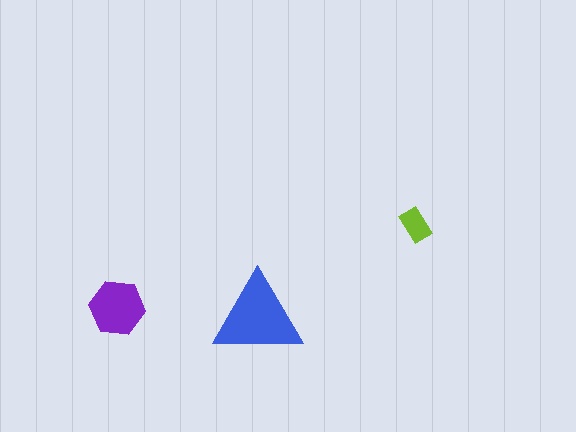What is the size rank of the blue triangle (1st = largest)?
1st.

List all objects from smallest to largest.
The lime rectangle, the purple hexagon, the blue triangle.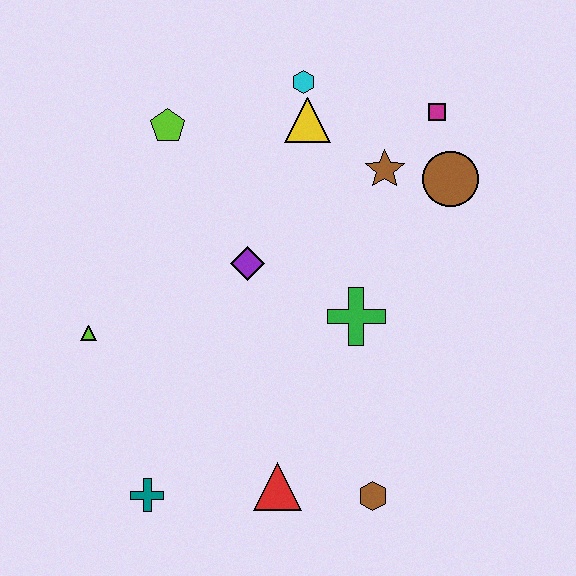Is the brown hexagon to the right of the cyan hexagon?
Yes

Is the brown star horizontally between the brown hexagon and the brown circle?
Yes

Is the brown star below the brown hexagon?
No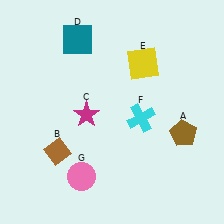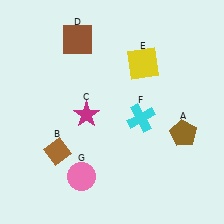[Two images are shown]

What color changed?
The square (D) changed from teal in Image 1 to brown in Image 2.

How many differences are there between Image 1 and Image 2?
There is 1 difference between the two images.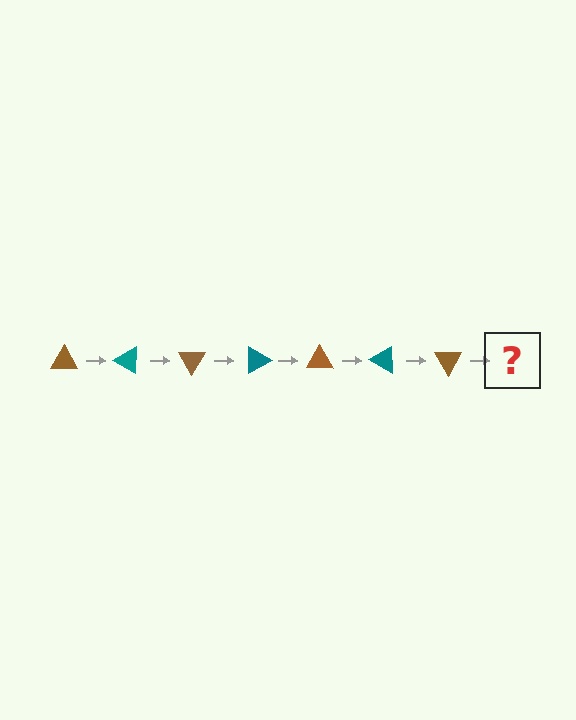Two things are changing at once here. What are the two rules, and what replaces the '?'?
The two rules are that it rotates 30 degrees each step and the color cycles through brown and teal. The '?' should be a teal triangle, rotated 210 degrees from the start.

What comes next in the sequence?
The next element should be a teal triangle, rotated 210 degrees from the start.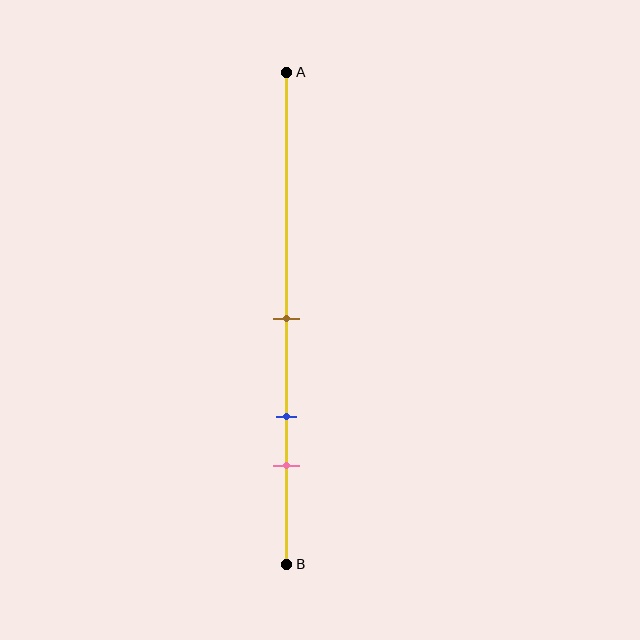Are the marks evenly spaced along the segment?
Yes, the marks are approximately evenly spaced.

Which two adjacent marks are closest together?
The blue and pink marks are the closest adjacent pair.